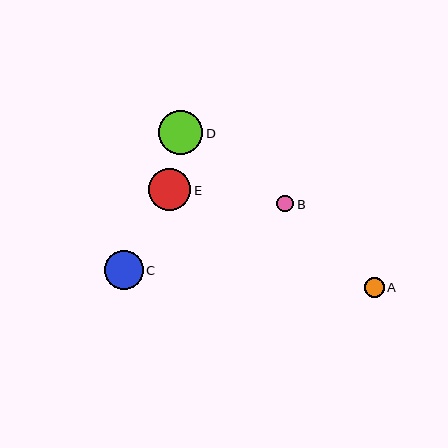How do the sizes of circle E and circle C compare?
Circle E and circle C are approximately the same size.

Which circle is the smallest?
Circle B is the smallest with a size of approximately 17 pixels.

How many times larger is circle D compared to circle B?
Circle D is approximately 2.6 times the size of circle B.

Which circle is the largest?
Circle D is the largest with a size of approximately 44 pixels.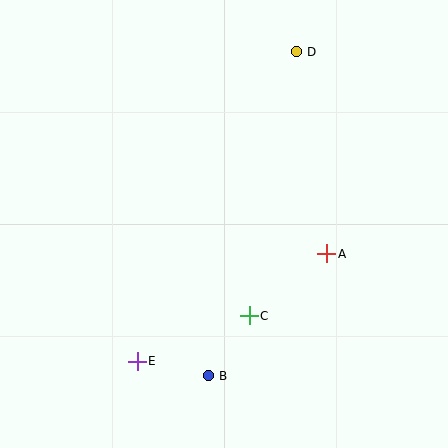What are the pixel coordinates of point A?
Point A is at (327, 254).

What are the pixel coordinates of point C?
Point C is at (249, 316).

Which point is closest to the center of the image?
Point C at (249, 316) is closest to the center.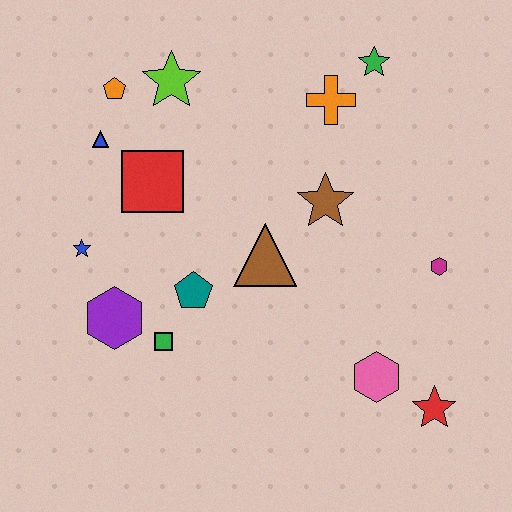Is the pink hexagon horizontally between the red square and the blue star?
No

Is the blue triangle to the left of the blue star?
No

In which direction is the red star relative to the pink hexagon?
The red star is to the right of the pink hexagon.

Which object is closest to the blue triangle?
The orange pentagon is closest to the blue triangle.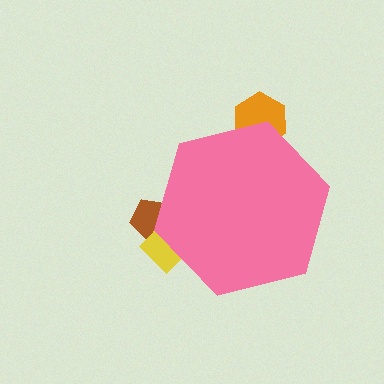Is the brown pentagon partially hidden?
Yes, the brown pentagon is partially hidden behind the pink hexagon.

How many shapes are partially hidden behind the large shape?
3 shapes are partially hidden.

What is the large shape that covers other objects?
A pink hexagon.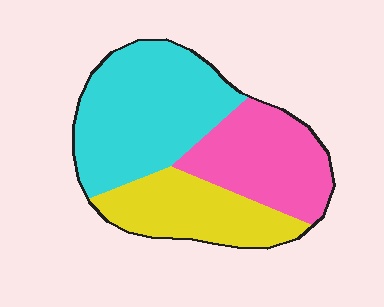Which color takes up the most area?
Cyan, at roughly 45%.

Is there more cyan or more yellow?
Cyan.